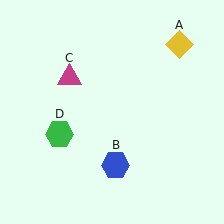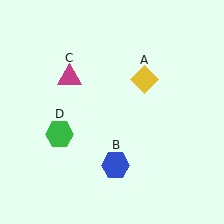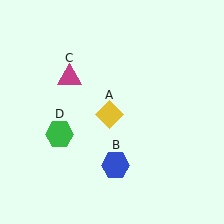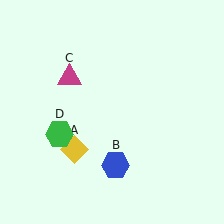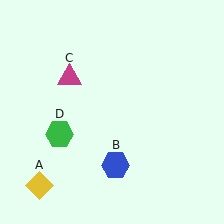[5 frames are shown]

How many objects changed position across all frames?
1 object changed position: yellow diamond (object A).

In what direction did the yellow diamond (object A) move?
The yellow diamond (object A) moved down and to the left.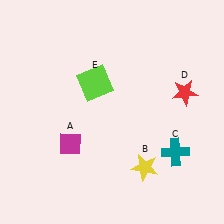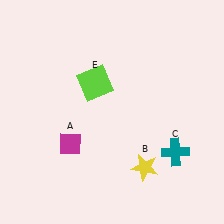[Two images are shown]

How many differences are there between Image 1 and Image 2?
There is 1 difference between the two images.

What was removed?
The red star (D) was removed in Image 2.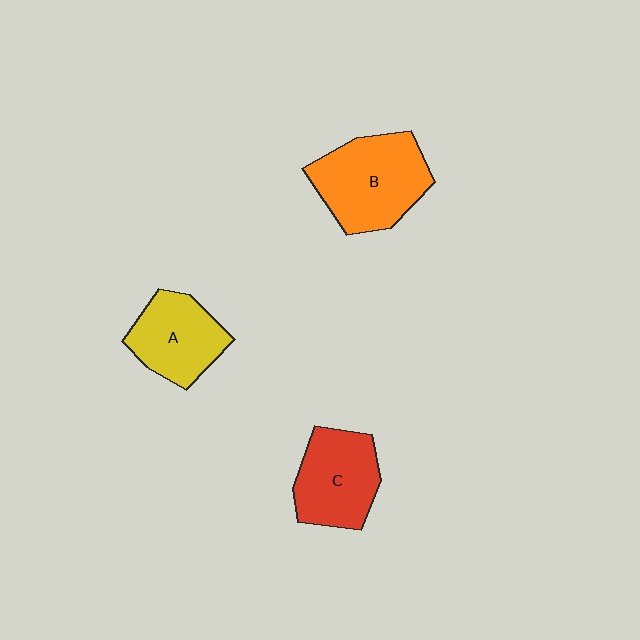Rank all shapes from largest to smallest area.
From largest to smallest: B (orange), C (red), A (yellow).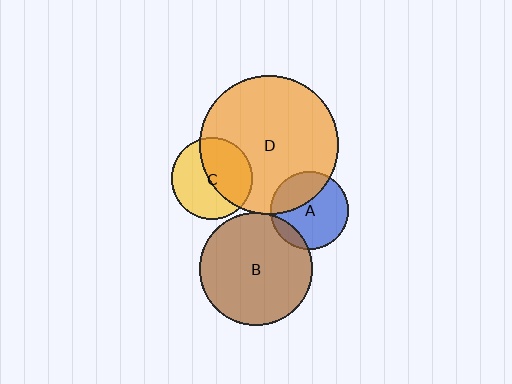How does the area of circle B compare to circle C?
Approximately 1.9 times.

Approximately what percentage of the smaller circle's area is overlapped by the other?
Approximately 10%.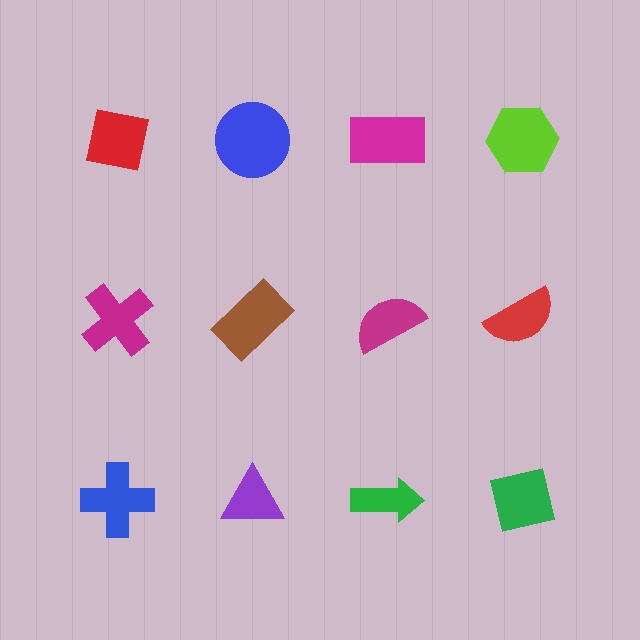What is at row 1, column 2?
A blue circle.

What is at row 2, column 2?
A brown rectangle.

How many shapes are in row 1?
4 shapes.